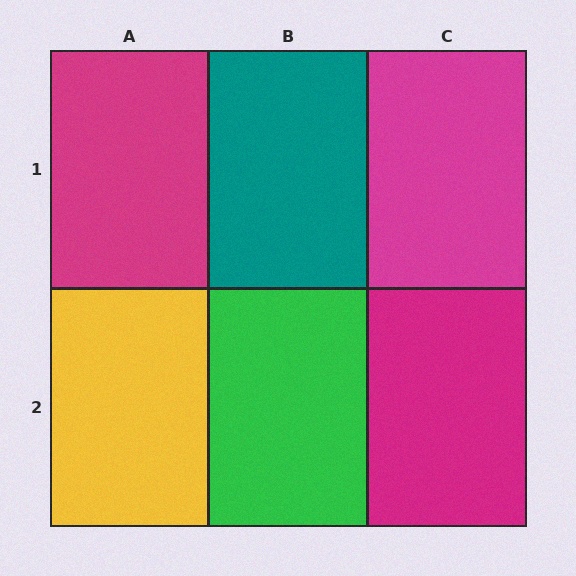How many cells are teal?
1 cell is teal.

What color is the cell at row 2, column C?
Magenta.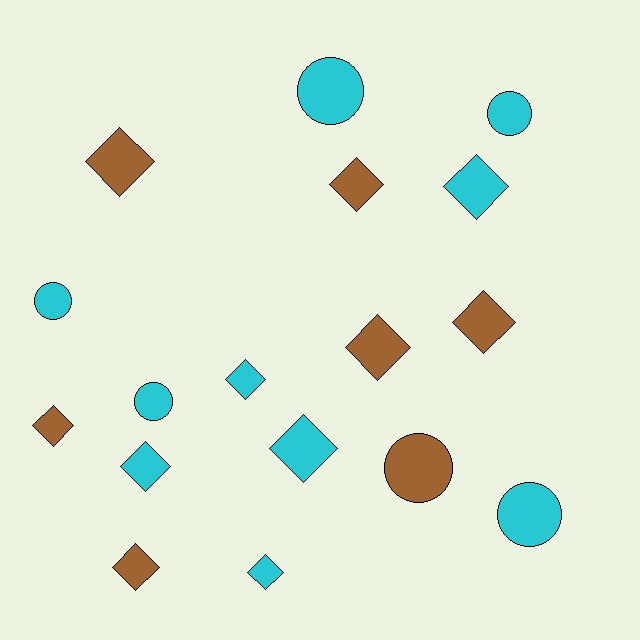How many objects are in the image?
There are 17 objects.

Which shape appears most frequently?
Diamond, with 11 objects.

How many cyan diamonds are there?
There are 5 cyan diamonds.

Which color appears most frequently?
Cyan, with 10 objects.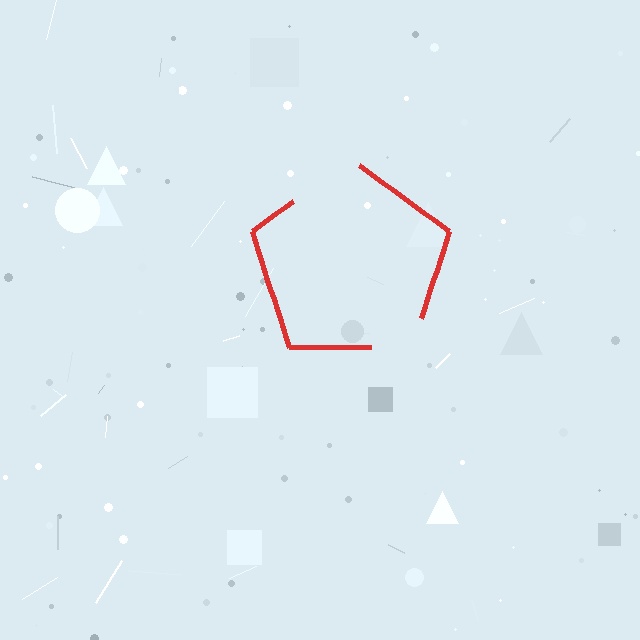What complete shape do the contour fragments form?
The contour fragments form a pentagon.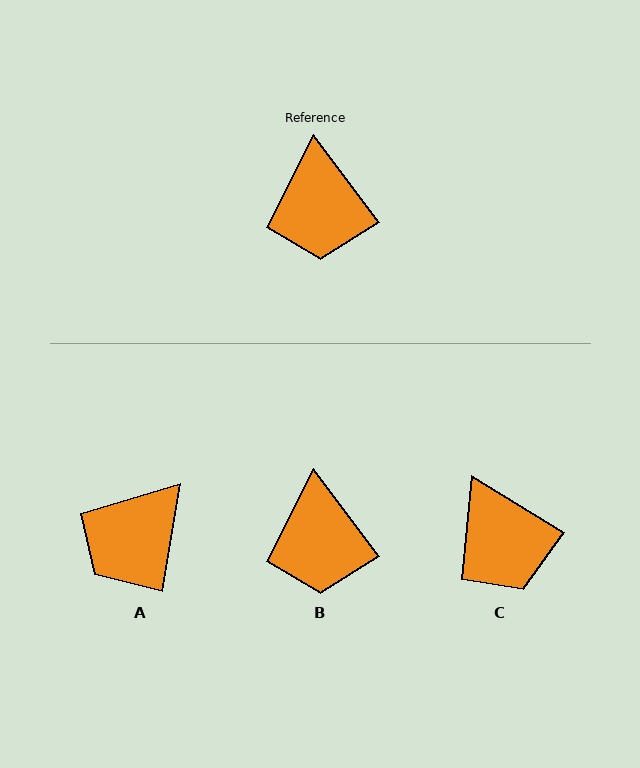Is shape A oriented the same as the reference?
No, it is off by about 47 degrees.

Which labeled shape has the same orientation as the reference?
B.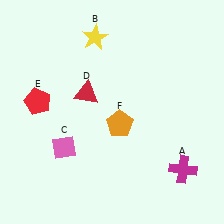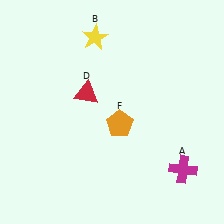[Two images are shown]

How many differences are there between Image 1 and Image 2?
There are 2 differences between the two images.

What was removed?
The pink diamond (C), the red pentagon (E) were removed in Image 2.